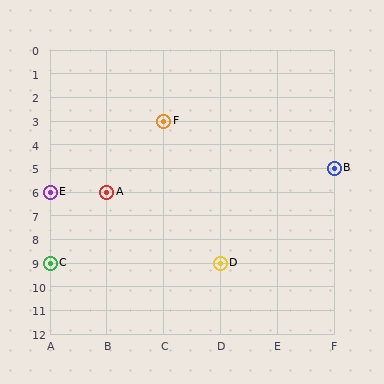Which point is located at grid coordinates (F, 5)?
Point B is at (F, 5).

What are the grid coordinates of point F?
Point F is at grid coordinates (C, 3).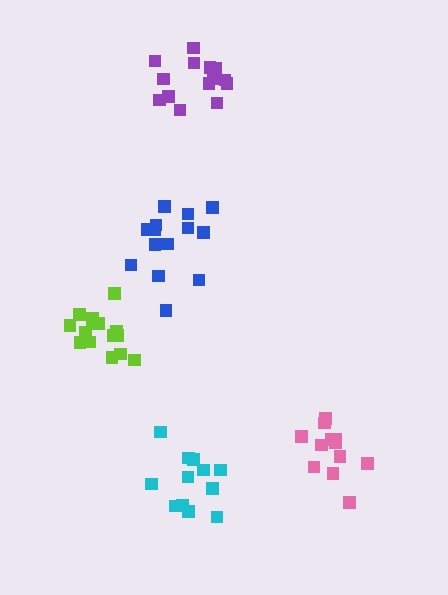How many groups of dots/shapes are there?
There are 5 groups.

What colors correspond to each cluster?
The clusters are colored: blue, purple, pink, lime, cyan.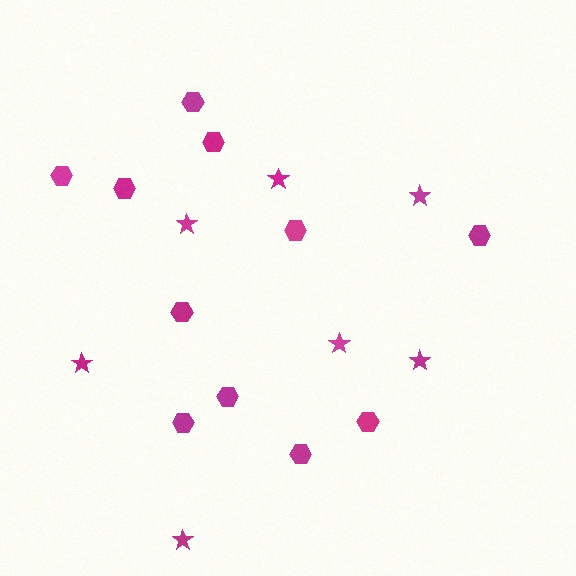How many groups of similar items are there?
There are 2 groups: one group of hexagons (11) and one group of stars (7).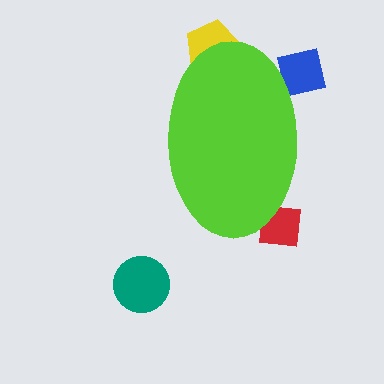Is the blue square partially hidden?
Yes, the blue square is partially hidden behind the lime ellipse.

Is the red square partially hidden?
Yes, the red square is partially hidden behind the lime ellipse.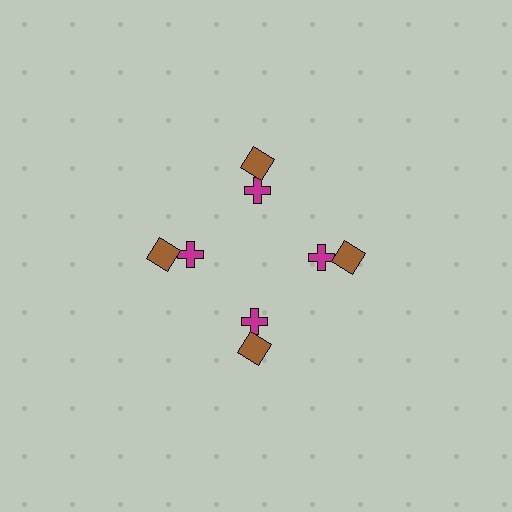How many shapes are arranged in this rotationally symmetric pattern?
There are 8 shapes, arranged in 4 groups of 2.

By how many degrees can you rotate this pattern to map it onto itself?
The pattern maps onto itself every 90 degrees of rotation.